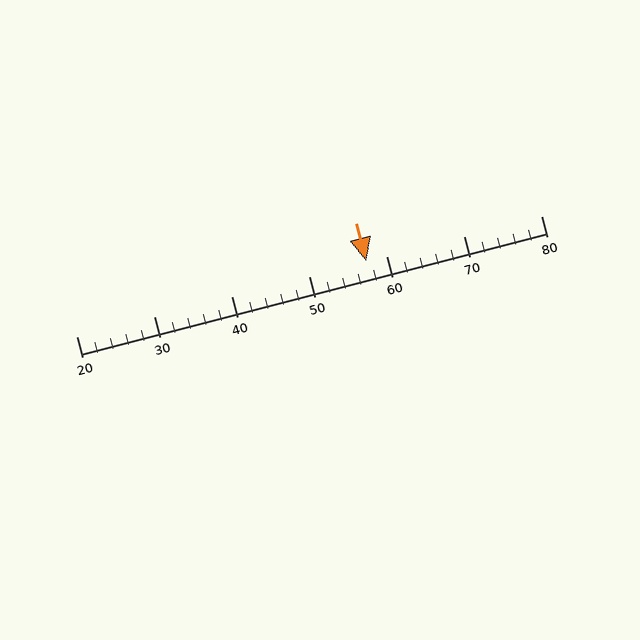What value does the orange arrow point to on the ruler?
The orange arrow points to approximately 57.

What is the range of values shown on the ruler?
The ruler shows values from 20 to 80.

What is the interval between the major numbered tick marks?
The major tick marks are spaced 10 units apart.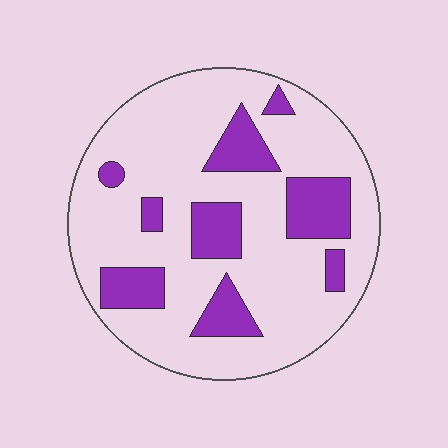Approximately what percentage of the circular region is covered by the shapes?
Approximately 25%.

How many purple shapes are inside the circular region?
9.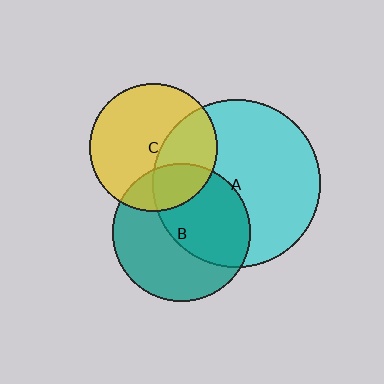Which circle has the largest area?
Circle A (cyan).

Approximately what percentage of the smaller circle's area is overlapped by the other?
Approximately 35%.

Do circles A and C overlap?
Yes.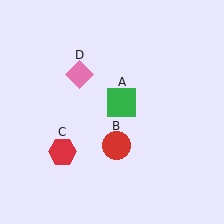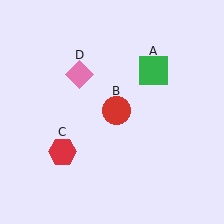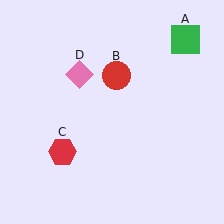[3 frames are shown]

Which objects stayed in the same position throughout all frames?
Red hexagon (object C) and pink diamond (object D) remained stationary.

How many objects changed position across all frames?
2 objects changed position: green square (object A), red circle (object B).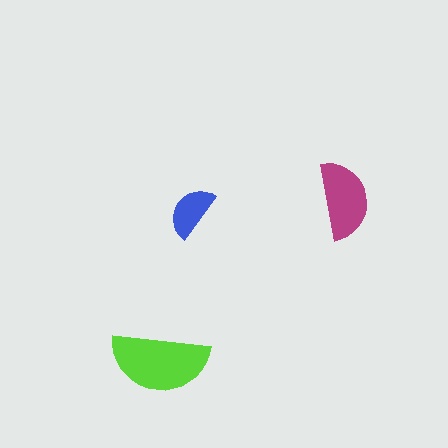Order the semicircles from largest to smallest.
the lime one, the magenta one, the blue one.